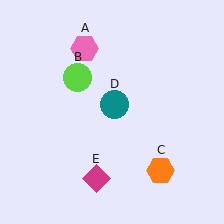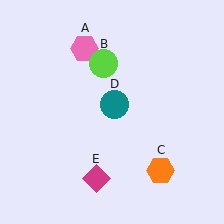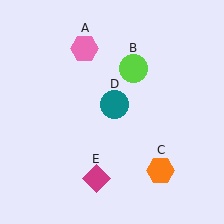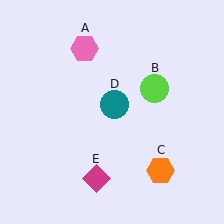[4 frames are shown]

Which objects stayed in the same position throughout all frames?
Pink hexagon (object A) and orange hexagon (object C) and teal circle (object D) and magenta diamond (object E) remained stationary.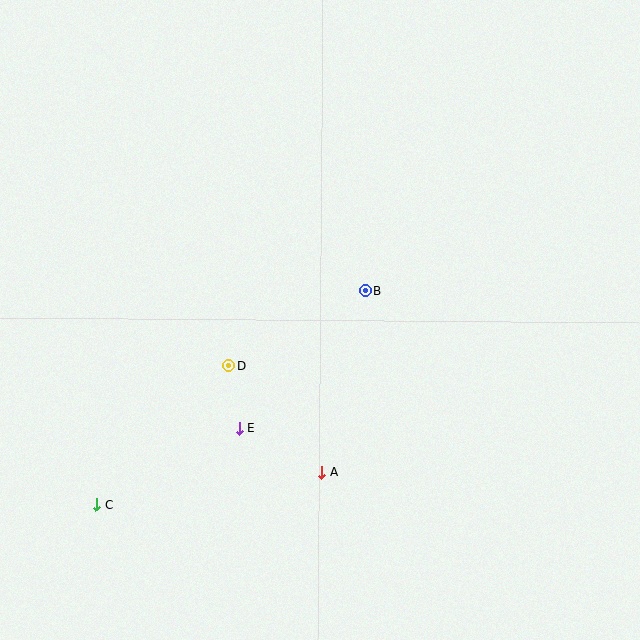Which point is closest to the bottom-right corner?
Point A is closest to the bottom-right corner.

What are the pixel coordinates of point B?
Point B is at (365, 291).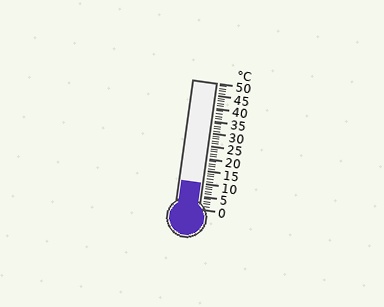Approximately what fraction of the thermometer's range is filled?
The thermometer is filled to approximately 20% of its range.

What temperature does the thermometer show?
The thermometer shows approximately 10°C.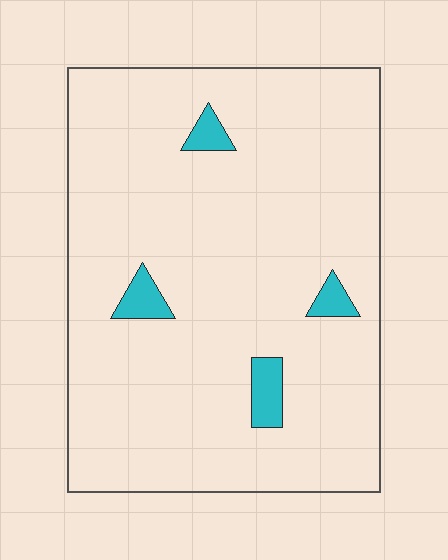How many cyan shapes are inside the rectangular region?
4.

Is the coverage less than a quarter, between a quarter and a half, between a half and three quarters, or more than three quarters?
Less than a quarter.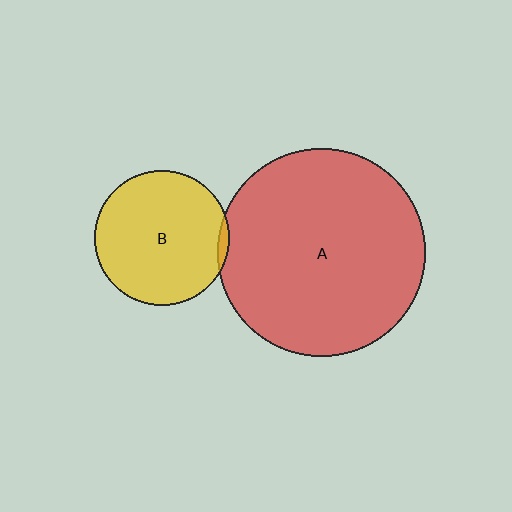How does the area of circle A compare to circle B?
Approximately 2.4 times.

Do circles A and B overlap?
Yes.